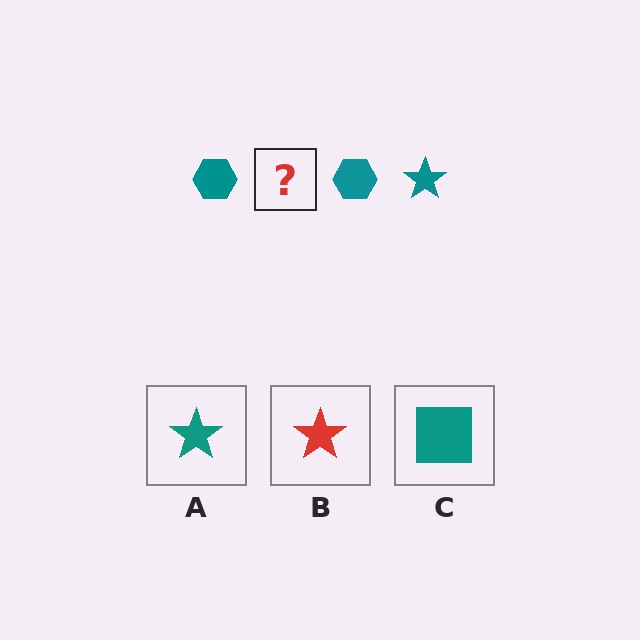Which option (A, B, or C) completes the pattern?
A.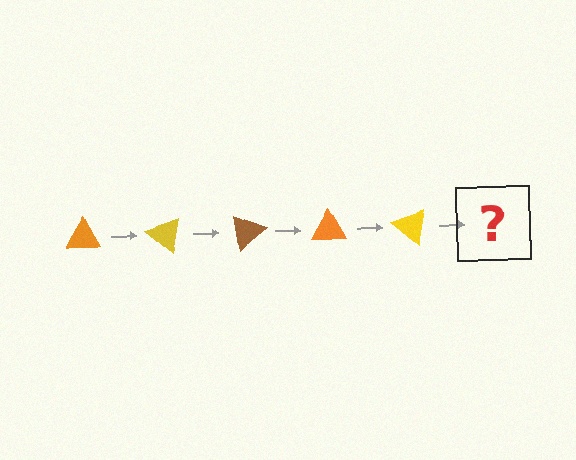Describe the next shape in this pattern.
It should be a brown triangle, rotated 200 degrees from the start.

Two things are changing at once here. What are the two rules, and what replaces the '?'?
The two rules are that it rotates 40 degrees each step and the color cycles through orange, yellow, and brown. The '?' should be a brown triangle, rotated 200 degrees from the start.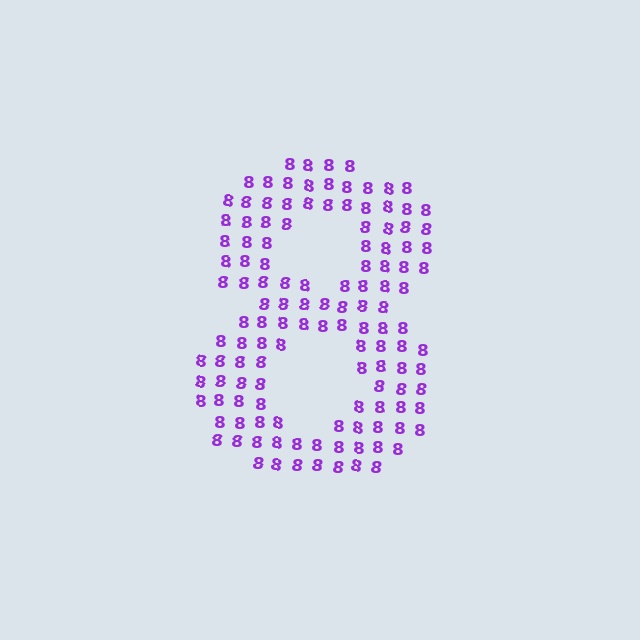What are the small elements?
The small elements are digit 8's.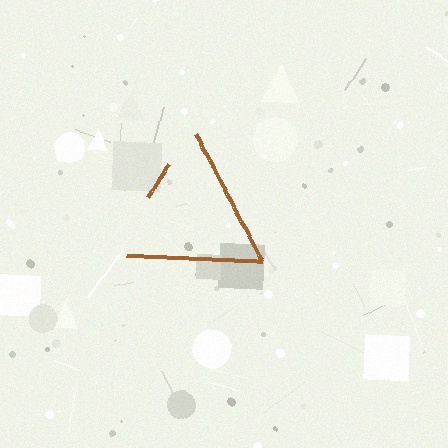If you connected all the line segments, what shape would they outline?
They would outline a triangle.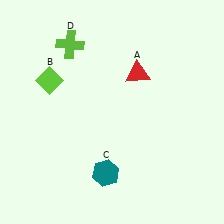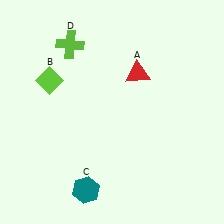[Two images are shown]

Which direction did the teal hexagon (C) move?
The teal hexagon (C) moved left.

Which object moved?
The teal hexagon (C) moved left.